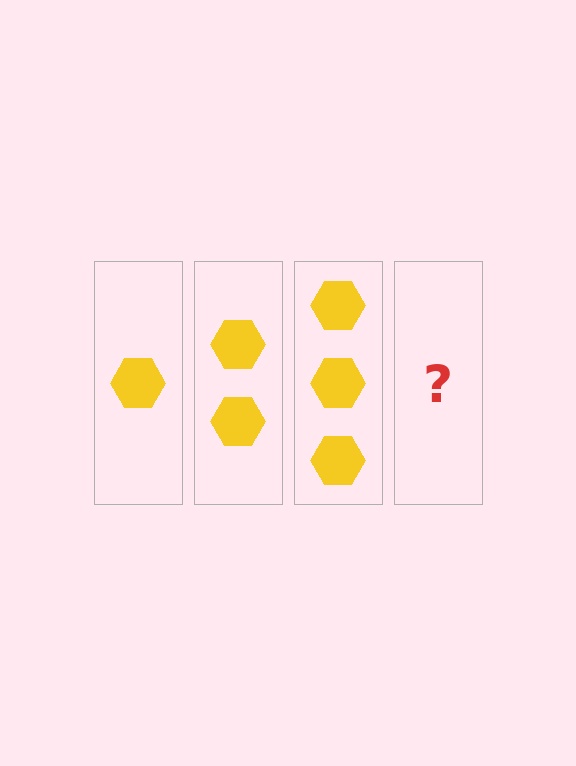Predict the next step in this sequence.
The next step is 4 hexagons.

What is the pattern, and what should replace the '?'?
The pattern is that each step adds one more hexagon. The '?' should be 4 hexagons.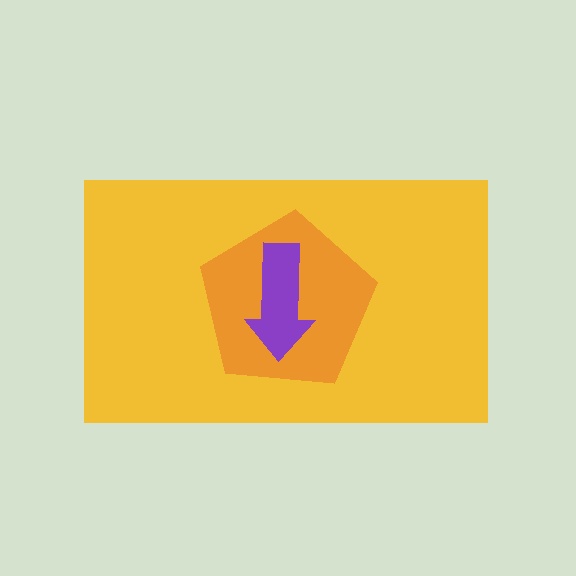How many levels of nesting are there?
3.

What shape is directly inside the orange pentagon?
The purple arrow.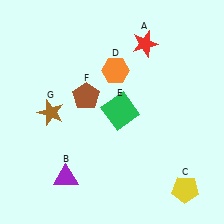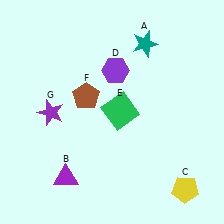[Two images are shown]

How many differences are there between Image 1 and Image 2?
There are 3 differences between the two images.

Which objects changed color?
A changed from red to teal. D changed from orange to purple. G changed from brown to purple.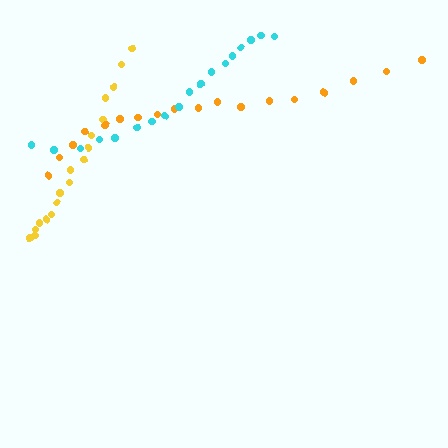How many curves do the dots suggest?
There are 3 distinct paths.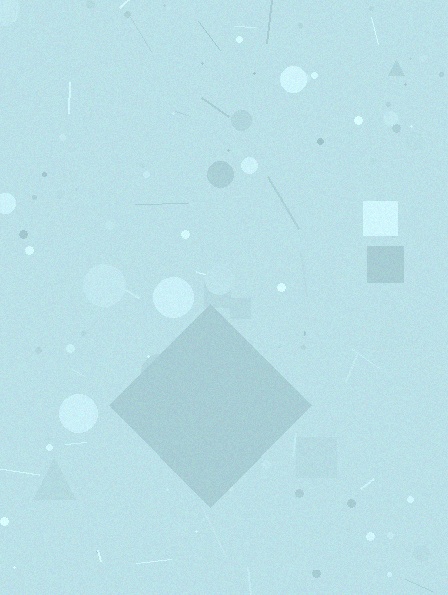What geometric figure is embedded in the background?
A diamond is embedded in the background.